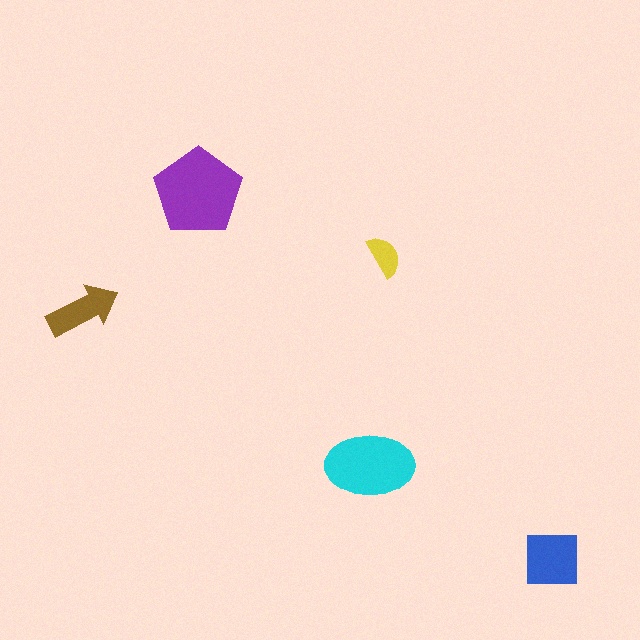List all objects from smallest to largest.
The yellow semicircle, the brown arrow, the blue square, the cyan ellipse, the purple pentagon.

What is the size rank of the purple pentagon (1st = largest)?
1st.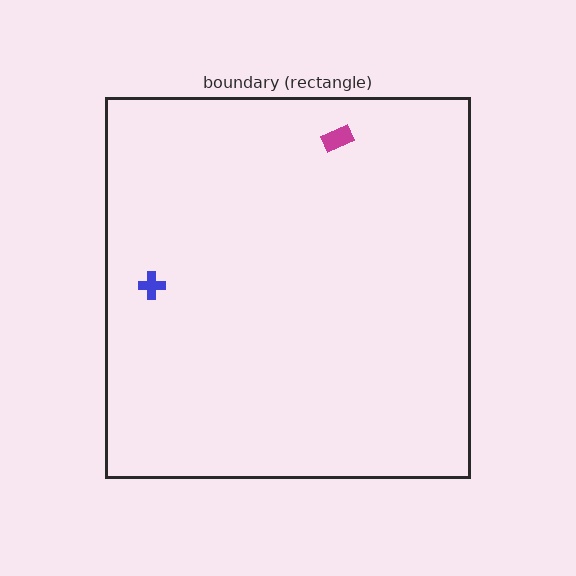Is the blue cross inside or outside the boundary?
Inside.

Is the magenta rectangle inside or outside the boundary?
Inside.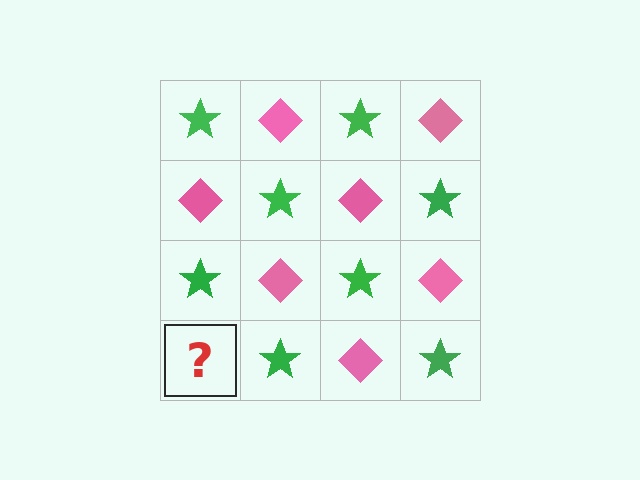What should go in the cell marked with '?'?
The missing cell should contain a pink diamond.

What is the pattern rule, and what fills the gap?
The rule is that it alternates green star and pink diamond in a checkerboard pattern. The gap should be filled with a pink diamond.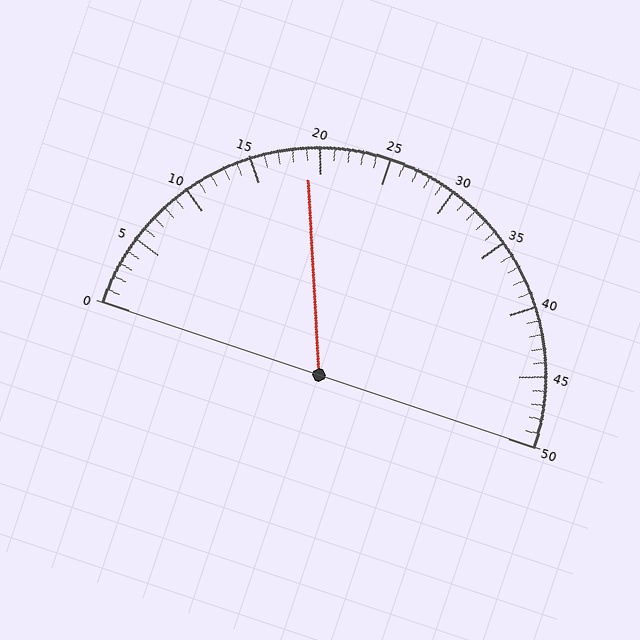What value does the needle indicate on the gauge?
The needle indicates approximately 19.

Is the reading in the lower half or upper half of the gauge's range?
The reading is in the lower half of the range (0 to 50).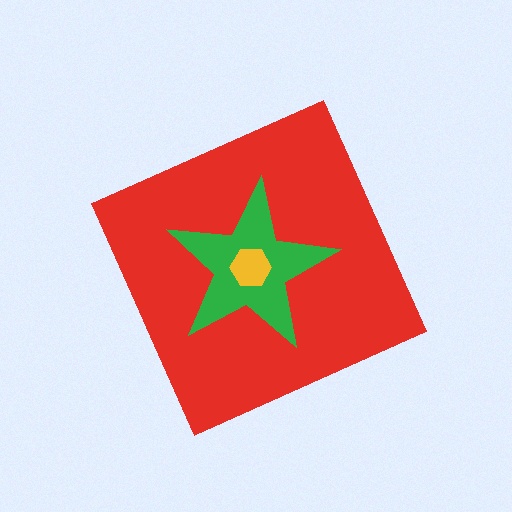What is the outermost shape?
The red diamond.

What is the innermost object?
The yellow hexagon.